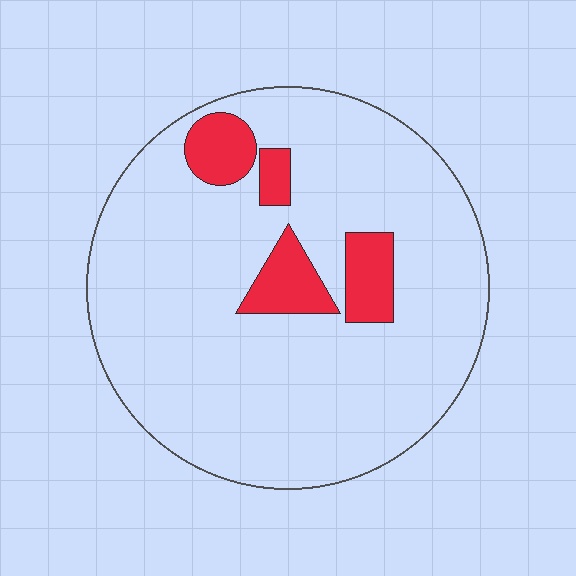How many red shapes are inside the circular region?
4.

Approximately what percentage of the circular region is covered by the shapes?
Approximately 10%.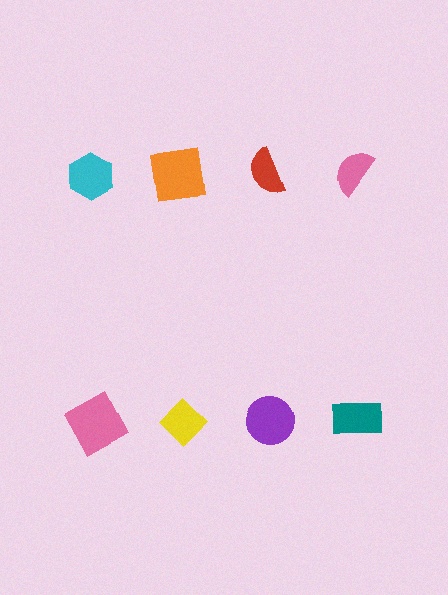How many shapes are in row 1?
4 shapes.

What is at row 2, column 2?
A yellow diamond.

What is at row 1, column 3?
A red semicircle.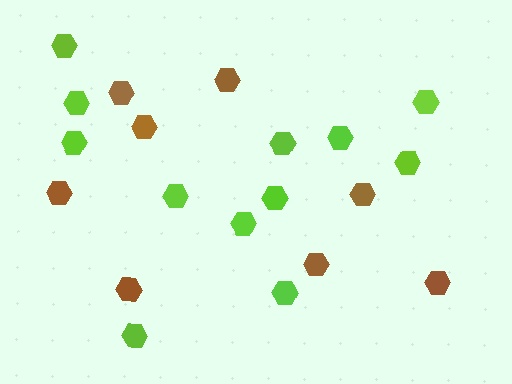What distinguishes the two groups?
There are 2 groups: one group of brown hexagons (8) and one group of lime hexagons (12).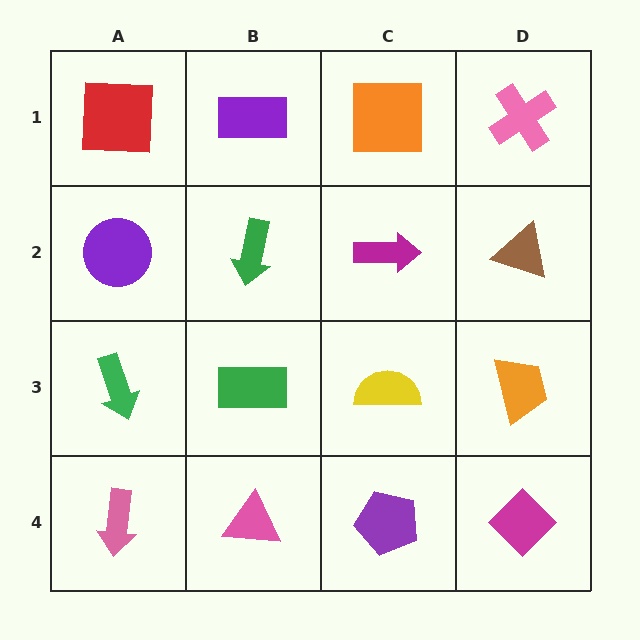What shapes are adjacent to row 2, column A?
A red square (row 1, column A), a green arrow (row 3, column A), a green arrow (row 2, column B).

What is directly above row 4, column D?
An orange trapezoid.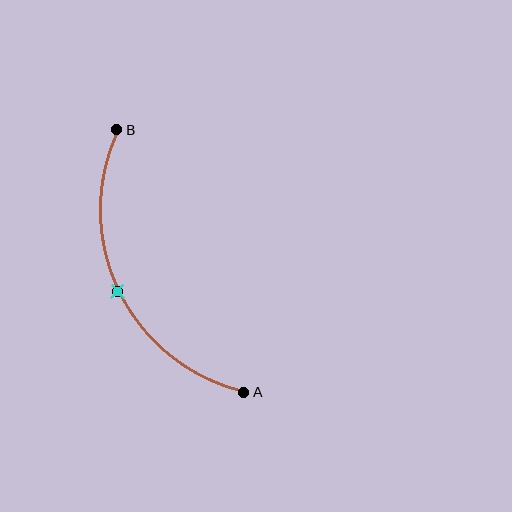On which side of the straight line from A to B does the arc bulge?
The arc bulges to the left of the straight line connecting A and B.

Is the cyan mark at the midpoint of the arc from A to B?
Yes. The cyan mark lies on the arc at equal arc-length from both A and B — it is the arc midpoint.